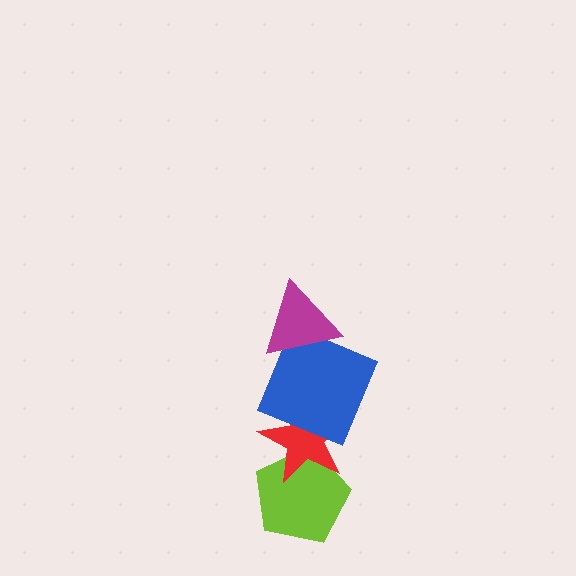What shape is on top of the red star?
The blue square is on top of the red star.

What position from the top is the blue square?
The blue square is 2nd from the top.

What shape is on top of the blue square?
The magenta triangle is on top of the blue square.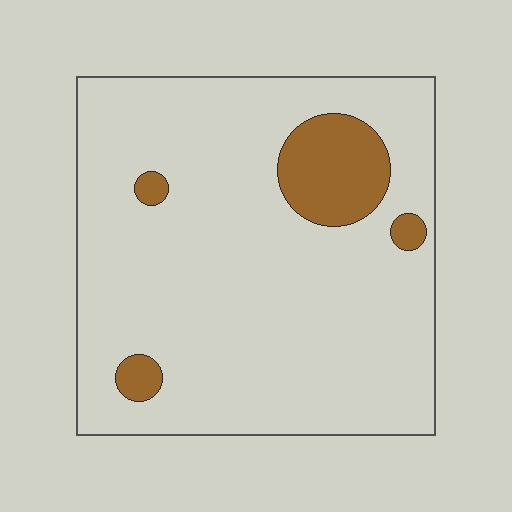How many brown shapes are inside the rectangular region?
4.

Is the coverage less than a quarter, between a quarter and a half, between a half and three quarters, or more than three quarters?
Less than a quarter.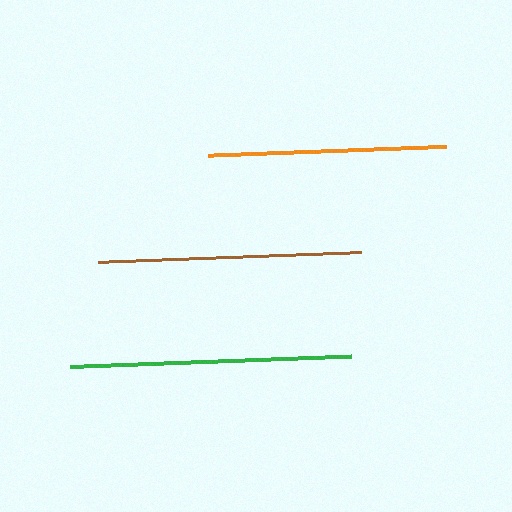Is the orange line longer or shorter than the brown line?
The brown line is longer than the orange line.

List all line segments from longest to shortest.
From longest to shortest: green, brown, orange.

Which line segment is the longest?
The green line is the longest at approximately 282 pixels.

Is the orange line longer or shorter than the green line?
The green line is longer than the orange line.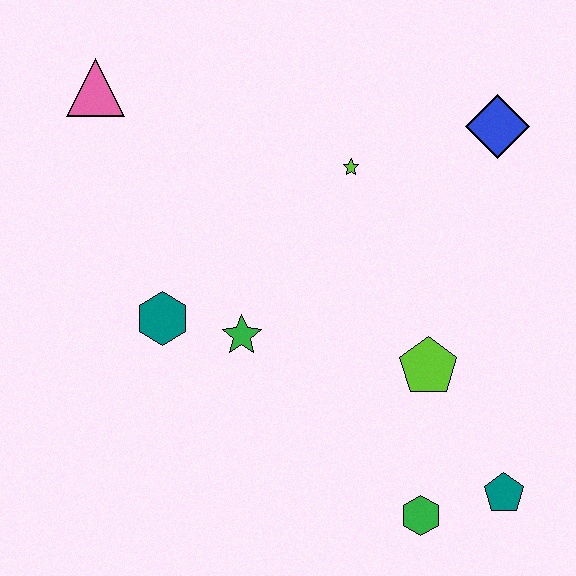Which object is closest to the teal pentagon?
The green hexagon is closest to the teal pentagon.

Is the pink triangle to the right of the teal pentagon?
No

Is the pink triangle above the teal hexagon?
Yes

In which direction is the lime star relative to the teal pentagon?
The lime star is above the teal pentagon.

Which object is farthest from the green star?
The blue diamond is farthest from the green star.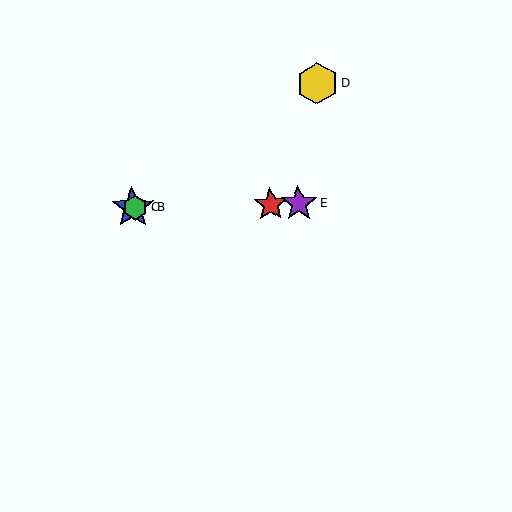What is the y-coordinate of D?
Object D is at y≈83.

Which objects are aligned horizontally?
Objects A, B, C, E are aligned horizontally.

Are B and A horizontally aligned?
Yes, both are at y≈208.